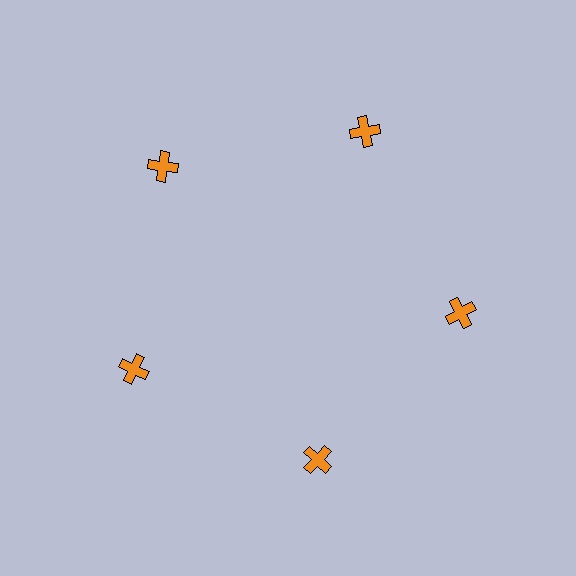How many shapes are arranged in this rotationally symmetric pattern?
There are 5 shapes, arranged in 5 groups of 1.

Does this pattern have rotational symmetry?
Yes, this pattern has 5-fold rotational symmetry. It looks the same after rotating 72 degrees around the center.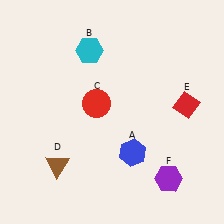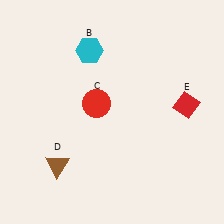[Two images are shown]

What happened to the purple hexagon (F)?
The purple hexagon (F) was removed in Image 2. It was in the bottom-right area of Image 1.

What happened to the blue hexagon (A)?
The blue hexagon (A) was removed in Image 2. It was in the bottom-right area of Image 1.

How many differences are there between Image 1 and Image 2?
There are 2 differences between the two images.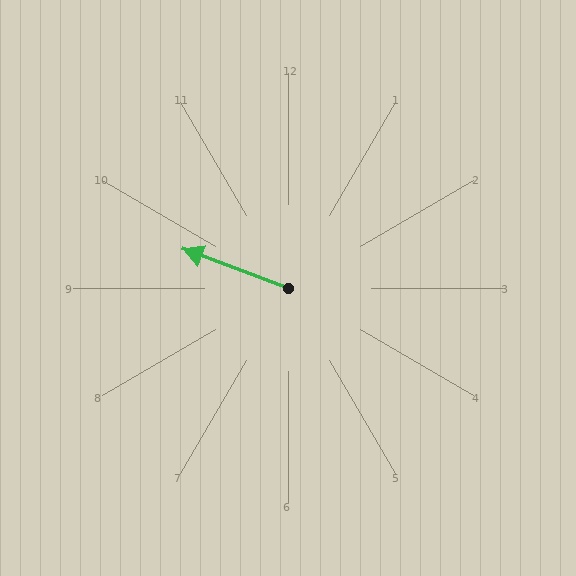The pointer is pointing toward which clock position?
Roughly 10 o'clock.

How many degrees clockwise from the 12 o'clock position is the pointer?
Approximately 290 degrees.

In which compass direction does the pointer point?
West.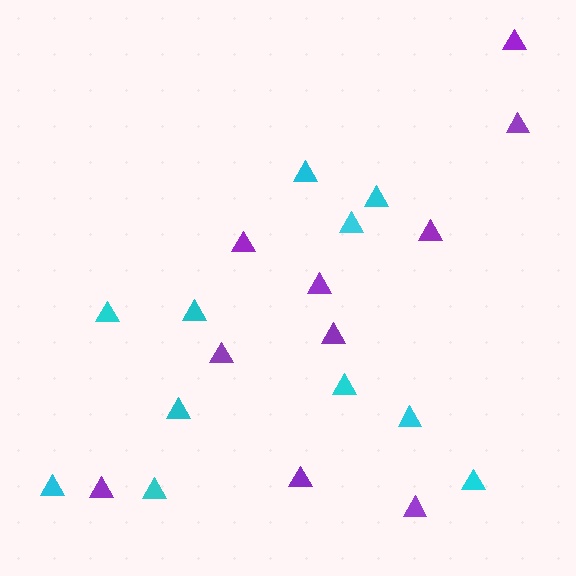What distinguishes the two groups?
There are 2 groups: one group of purple triangles (10) and one group of cyan triangles (11).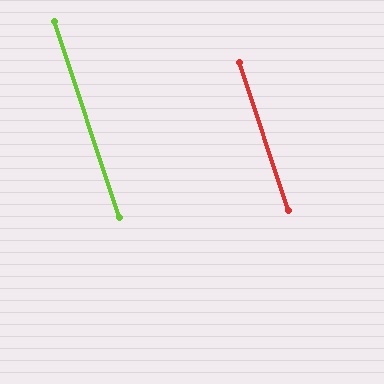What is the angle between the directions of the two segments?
Approximately 0 degrees.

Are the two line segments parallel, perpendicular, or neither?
Parallel — their directions differ by only 0.4°.